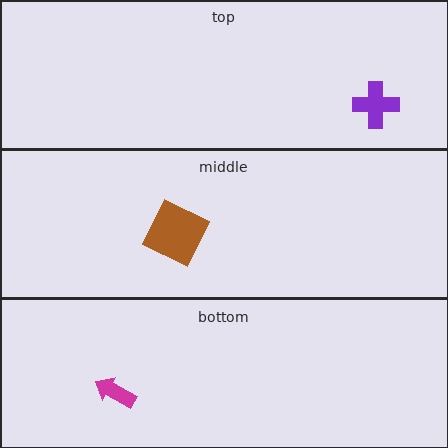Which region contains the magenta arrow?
The bottom region.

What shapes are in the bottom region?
The magenta arrow.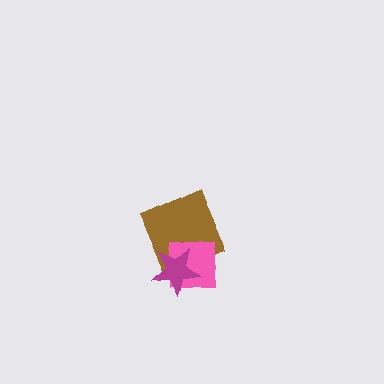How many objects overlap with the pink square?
2 objects overlap with the pink square.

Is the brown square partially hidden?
Yes, it is partially covered by another shape.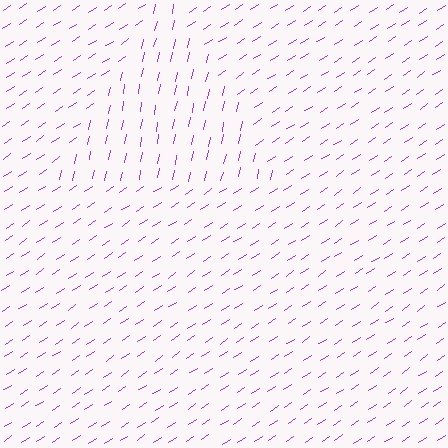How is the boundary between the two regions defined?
The boundary is defined purely by a change in line orientation (approximately 45 degrees difference). All lines are the same color and thickness.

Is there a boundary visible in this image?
Yes, there is a texture boundary formed by a change in line orientation.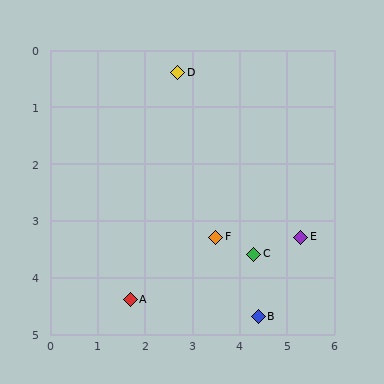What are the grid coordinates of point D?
Point D is at approximately (2.7, 0.4).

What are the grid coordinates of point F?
Point F is at approximately (3.5, 3.3).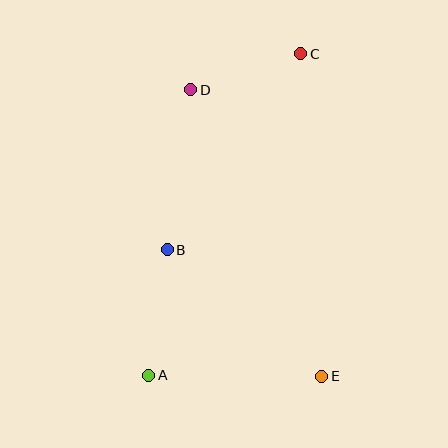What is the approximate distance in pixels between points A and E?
The distance between A and E is approximately 173 pixels.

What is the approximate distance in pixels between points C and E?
The distance between C and E is approximately 323 pixels.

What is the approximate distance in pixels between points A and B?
The distance between A and B is approximately 127 pixels.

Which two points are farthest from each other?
Points A and C are farthest from each other.